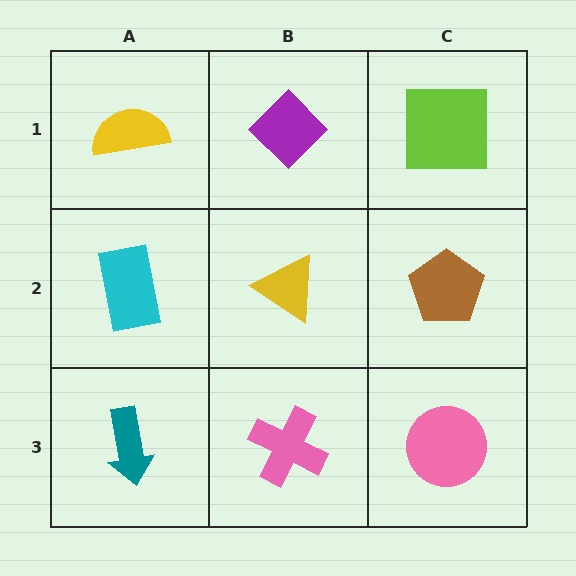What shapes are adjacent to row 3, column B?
A yellow triangle (row 2, column B), a teal arrow (row 3, column A), a pink circle (row 3, column C).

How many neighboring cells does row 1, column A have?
2.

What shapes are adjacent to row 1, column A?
A cyan rectangle (row 2, column A), a purple diamond (row 1, column B).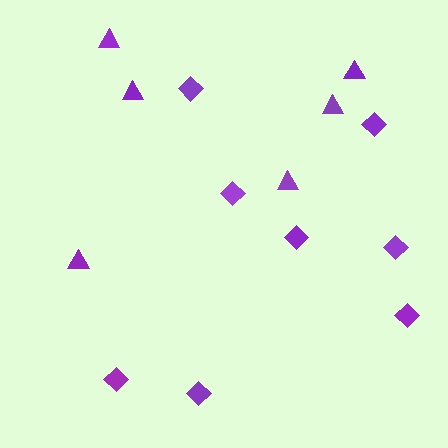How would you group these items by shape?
There are 2 groups: one group of diamonds (8) and one group of triangles (6).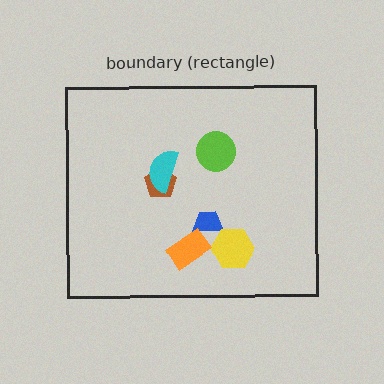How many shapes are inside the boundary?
6 inside, 0 outside.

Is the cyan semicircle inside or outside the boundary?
Inside.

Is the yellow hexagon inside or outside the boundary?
Inside.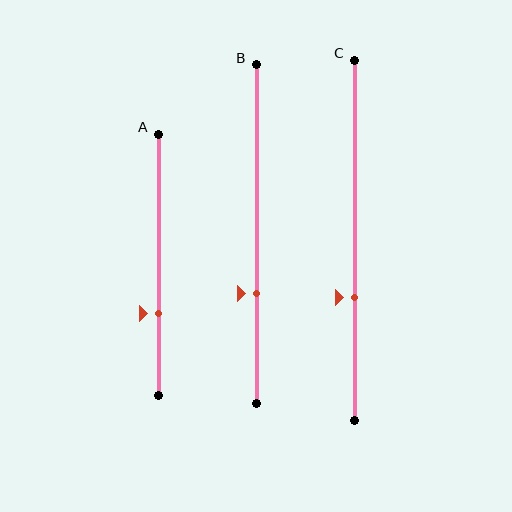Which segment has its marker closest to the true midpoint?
Segment C has its marker closest to the true midpoint.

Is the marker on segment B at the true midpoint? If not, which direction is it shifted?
No, the marker on segment B is shifted downward by about 18% of the segment length.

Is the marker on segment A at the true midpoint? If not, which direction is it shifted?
No, the marker on segment A is shifted downward by about 19% of the segment length.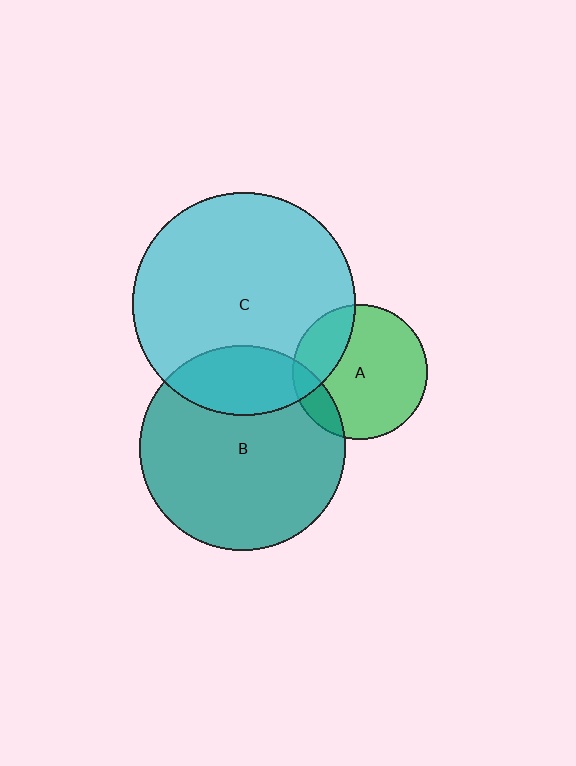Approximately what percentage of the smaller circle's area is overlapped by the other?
Approximately 15%.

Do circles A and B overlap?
Yes.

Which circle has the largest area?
Circle C (cyan).